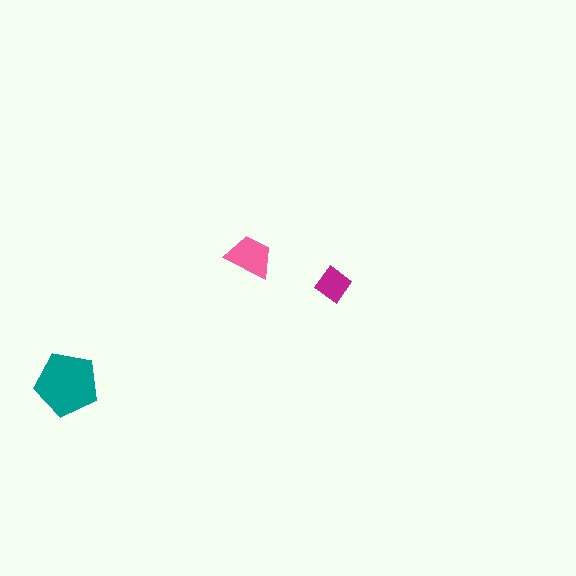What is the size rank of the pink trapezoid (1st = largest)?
2nd.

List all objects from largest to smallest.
The teal pentagon, the pink trapezoid, the magenta diamond.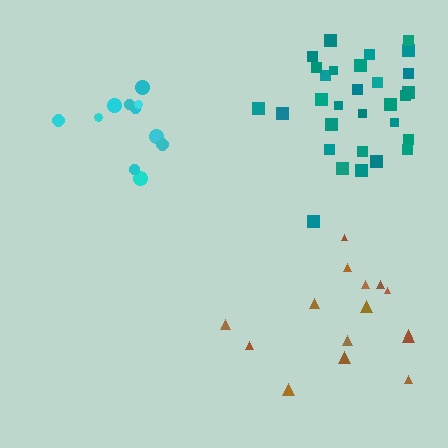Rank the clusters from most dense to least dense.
cyan, teal, brown.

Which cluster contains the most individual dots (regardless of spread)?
Teal (32).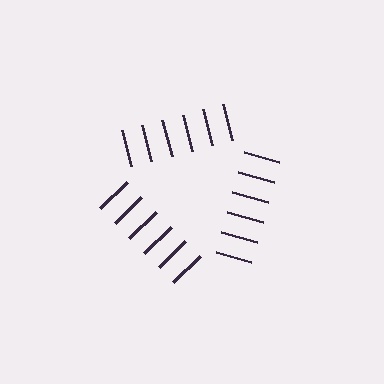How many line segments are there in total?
18 — 6 along each of the 3 edges.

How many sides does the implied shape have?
3 sides — the line-ends trace a triangle.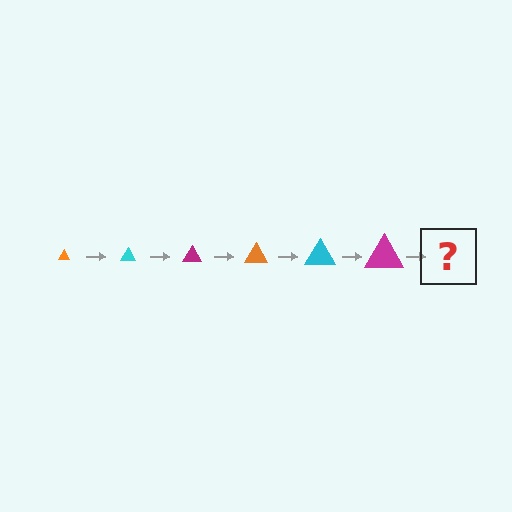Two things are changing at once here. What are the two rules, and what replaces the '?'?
The two rules are that the triangle grows larger each step and the color cycles through orange, cyan, and magenta. The '?' should be an orange triangle, larger than the previous one.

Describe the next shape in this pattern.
It should be an orange triangle, larger than the previous one.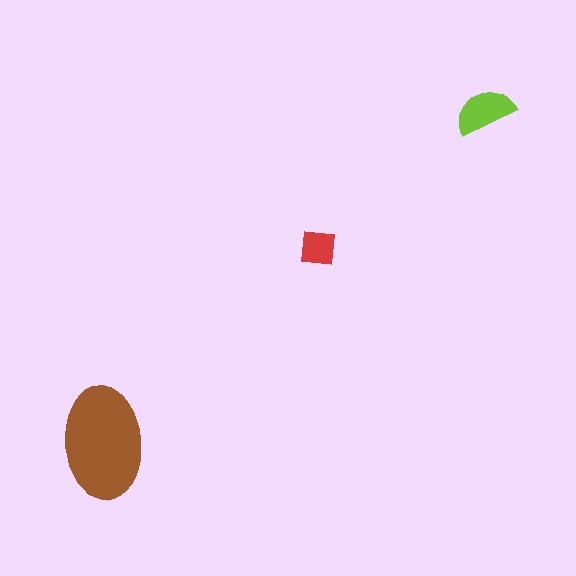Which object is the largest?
The brown ellipse.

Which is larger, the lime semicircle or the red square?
The lime semicircle.